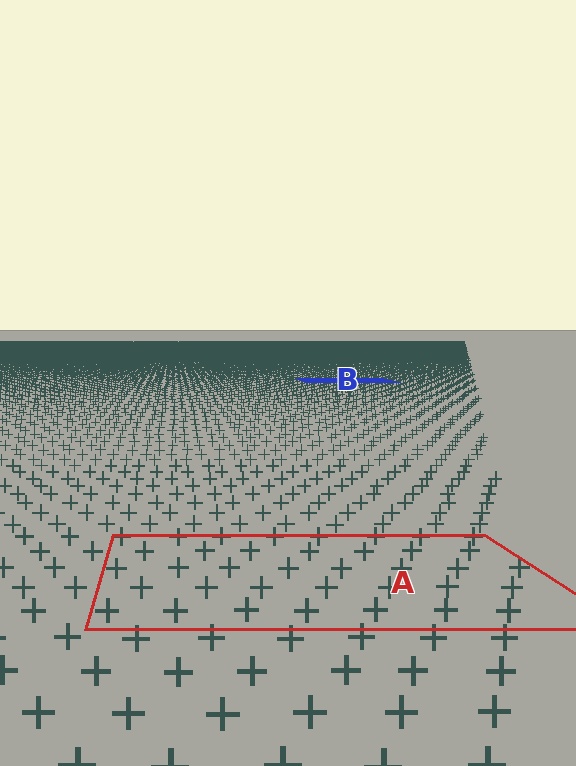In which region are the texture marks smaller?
The texture marks are smaller in region B, because it is farther away.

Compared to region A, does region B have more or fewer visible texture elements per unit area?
Region B has more texture elements per unit area — they are packed more densely because it is farther away.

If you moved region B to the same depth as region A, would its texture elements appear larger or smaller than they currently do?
They would appear larger. At a closer depth, the same texture elements are projected at a bigger on-screen size.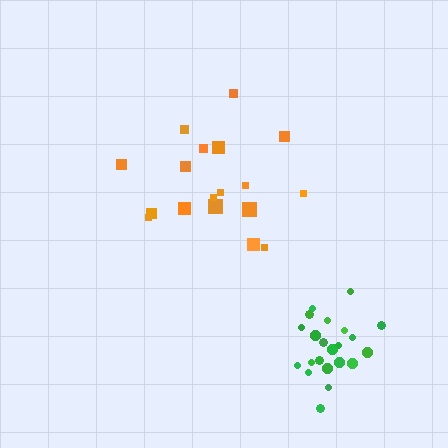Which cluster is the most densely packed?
Green.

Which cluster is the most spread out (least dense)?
Orange.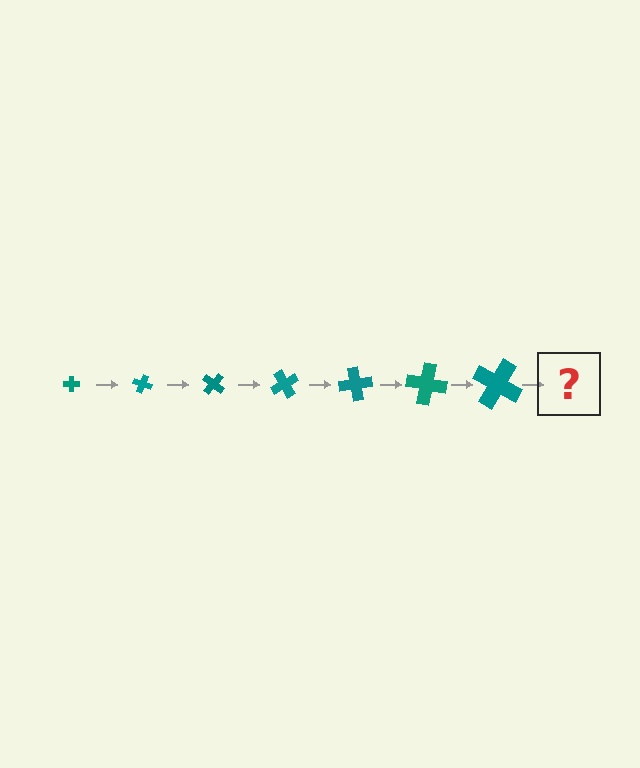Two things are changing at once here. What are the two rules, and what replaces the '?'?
The two rules are that the cross grows larger each step and it rotates 20 degrees each step. The '?' should be a cross, larger than the previous one and rotated 140 degrees from the start.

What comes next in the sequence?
The next element should be a cross, larger than the previous one and rotated 140 degrees from the start.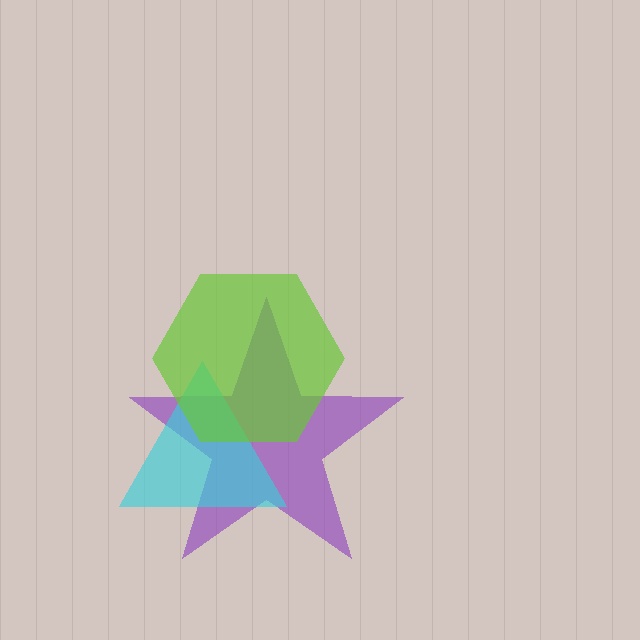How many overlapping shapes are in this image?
There are 3 overlapping shapes in the image.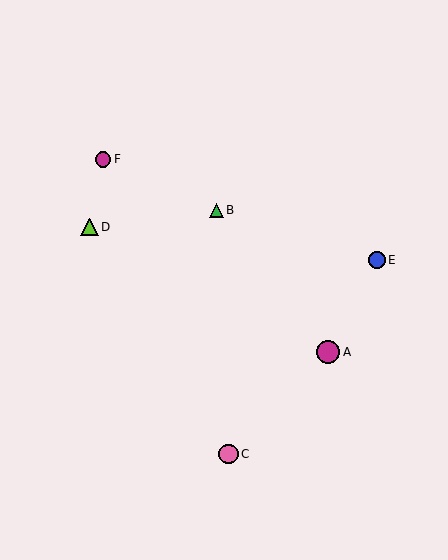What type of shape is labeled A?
Shape A is a magenta circle.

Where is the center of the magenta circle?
The center of the magenta circle is at (103, 159).